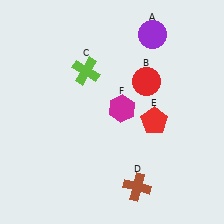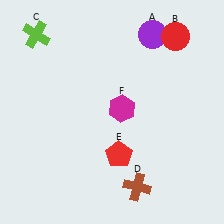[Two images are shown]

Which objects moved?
The objects that moved are: the red circle (B), the lime cross (C), the red pentagon (E).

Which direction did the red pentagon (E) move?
The red pentagon (E) moved left.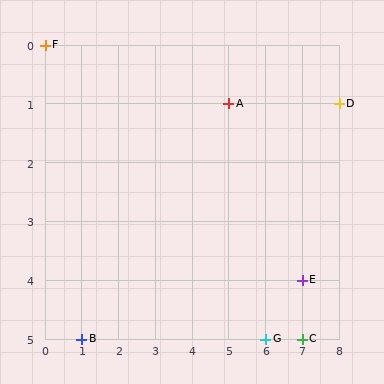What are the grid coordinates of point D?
Point D is at grid coordinates (8, 1).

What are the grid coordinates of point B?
Point B is at grid coordinates (1, 5).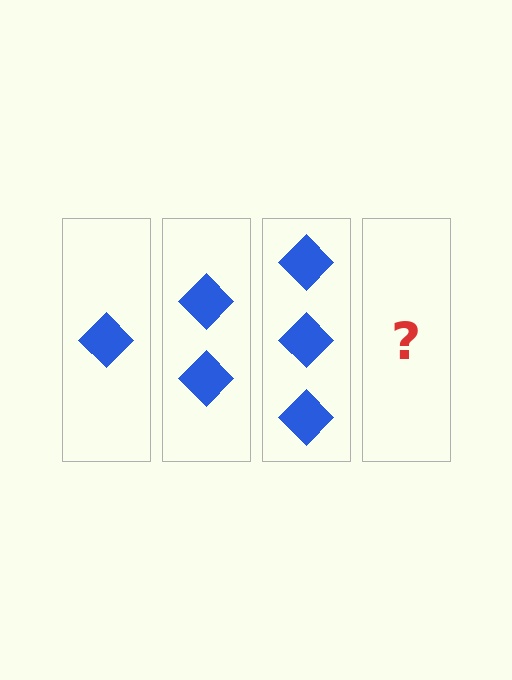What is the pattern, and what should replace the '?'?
The pattern is that each step adds one more diamond. The '?' should be 4 diamonds.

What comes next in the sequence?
The next element should be 4 diamonds.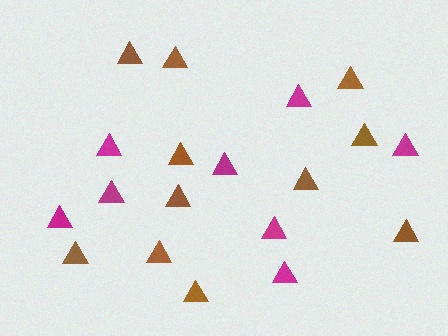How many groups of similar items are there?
There are 2 groups: one group of brown triangles (11) and one group of magenta triangles (8).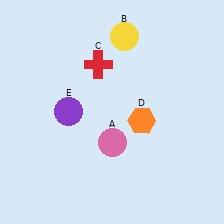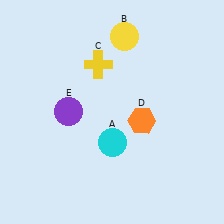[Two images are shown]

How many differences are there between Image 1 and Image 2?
There are 2 differences between the two images.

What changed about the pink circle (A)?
In Image 1, A is pink. In Image 2, it changed to cyan.